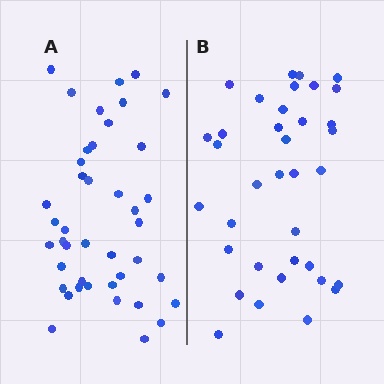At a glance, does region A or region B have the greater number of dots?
Region A (the left region) has more dots.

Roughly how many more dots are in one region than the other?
Region A has about 6 more dots than region B.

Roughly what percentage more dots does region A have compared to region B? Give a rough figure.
About 15% more.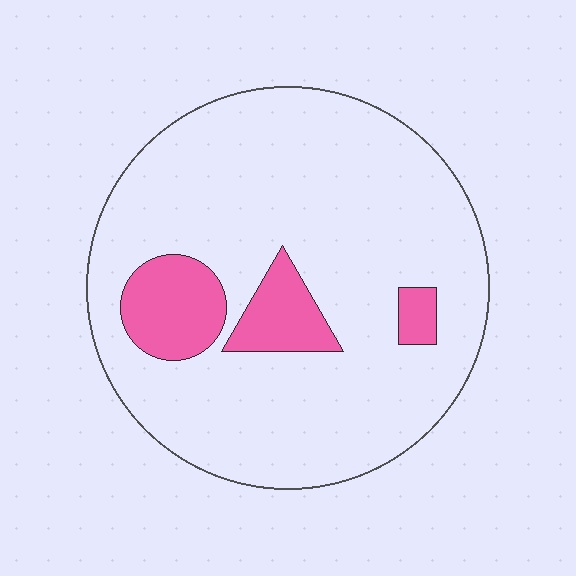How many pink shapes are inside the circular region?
3.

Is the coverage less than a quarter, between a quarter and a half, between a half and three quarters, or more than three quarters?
Less than a quarter.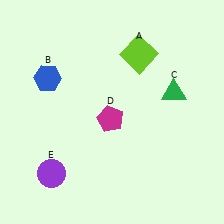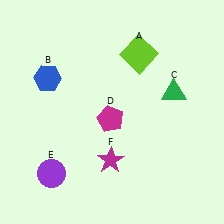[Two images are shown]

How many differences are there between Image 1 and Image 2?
There is 1 difference between the two images.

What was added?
A magenta star (F) was added in Image 2.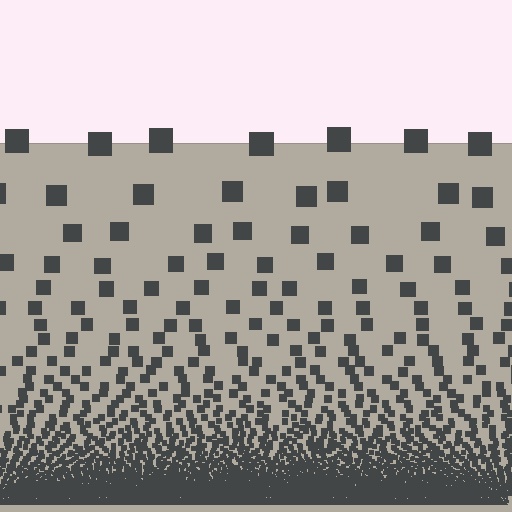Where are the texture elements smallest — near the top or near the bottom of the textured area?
Near the bottom.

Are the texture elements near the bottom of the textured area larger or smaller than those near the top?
Smaller. The gradient is inverted — elements near the bottom are smaller and denser.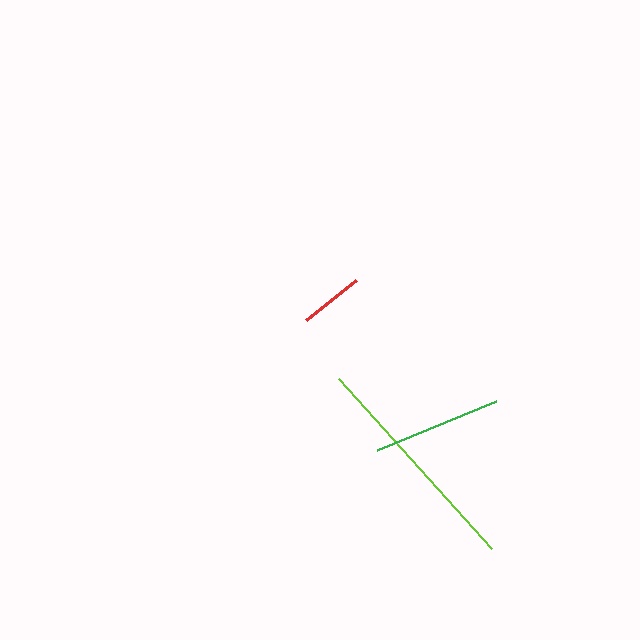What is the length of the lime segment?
The lime segment is approximately 229 pixels long.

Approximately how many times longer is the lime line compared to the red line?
The lime line is approximately 3.6 times the length of the red line.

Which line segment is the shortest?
The red line is the shortest at approximately 64 pixels.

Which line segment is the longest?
The lime line is the longest at approximately 229 pixels.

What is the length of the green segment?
The green segment is approximately 129 pixels long.